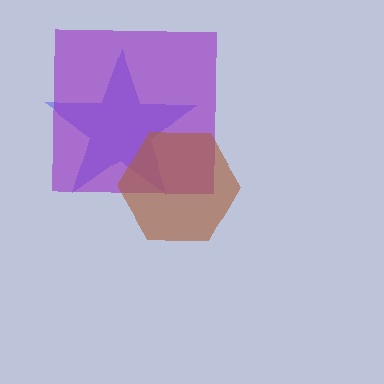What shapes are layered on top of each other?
The layered shapes are: a blue star, a purple square, a brown hexagon.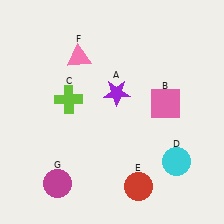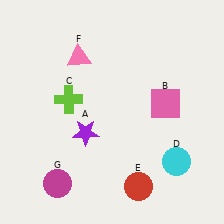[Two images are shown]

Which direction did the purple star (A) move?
The purple star (A) moved down.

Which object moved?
The purple star (A) moved down.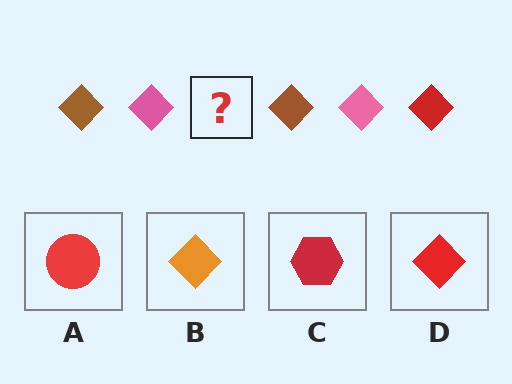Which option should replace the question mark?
Option D.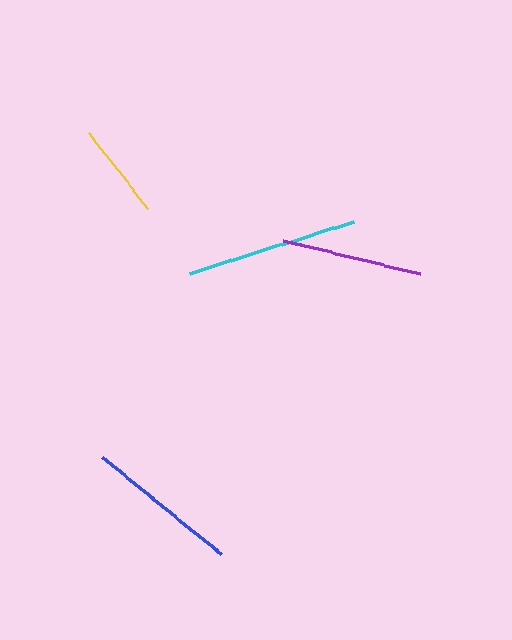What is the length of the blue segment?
The blue segment is approximately 154 pixels long.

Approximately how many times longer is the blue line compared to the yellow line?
The blue line is approximately 1.6 times the length of the yellow line.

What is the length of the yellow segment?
The yellow segment is approximately 96 pixels long.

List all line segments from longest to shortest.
From longest to shortest: cyan, blue, purple, yellow.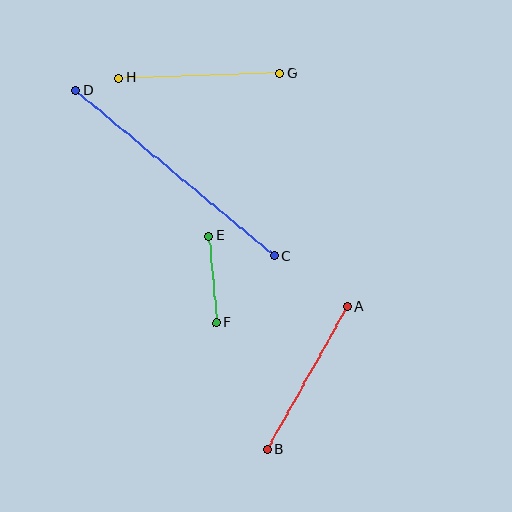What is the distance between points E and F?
The distance is approximately 87 pixels.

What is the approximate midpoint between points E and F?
The midpoint is at approximately (213, 279) pixels.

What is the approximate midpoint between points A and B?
The midpoint is at approximately (307, 378) pixels.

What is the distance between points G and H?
The distance is approximately 161 pixels.